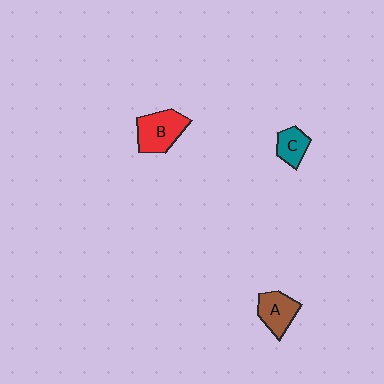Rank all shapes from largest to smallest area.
From largest to smallest: B (red), A (brown), C (teal).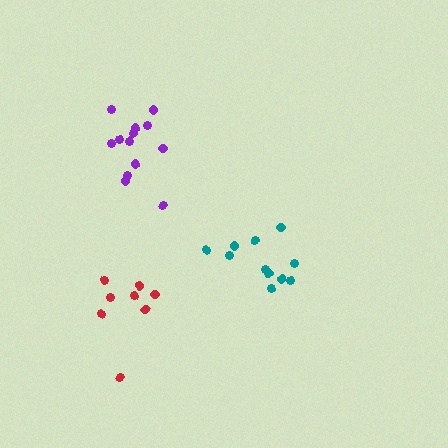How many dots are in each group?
Group 1: 13 dots, Group 2: 11 dots, Group 3: 8 dots (32 total).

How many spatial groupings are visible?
There are 3 spatial groupings.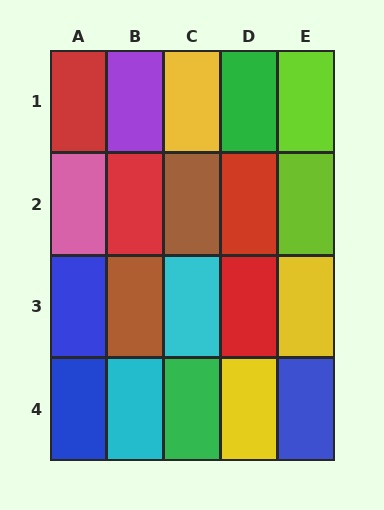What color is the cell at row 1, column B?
Purple.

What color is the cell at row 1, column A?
Red.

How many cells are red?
4 cells are red.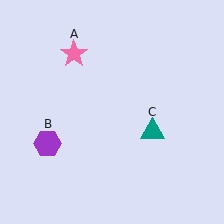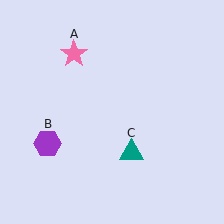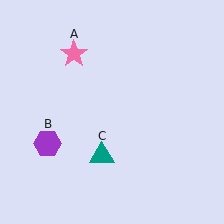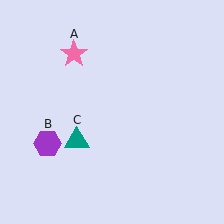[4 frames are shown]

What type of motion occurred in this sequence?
The teal triangle (object C) rotated clockwise around the center of the scene.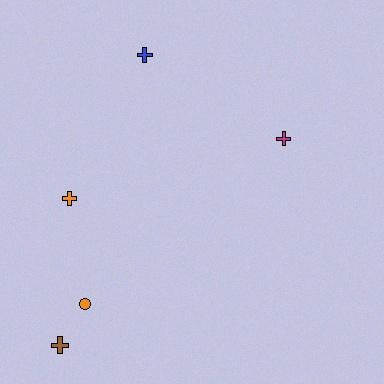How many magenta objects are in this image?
There is 1 magenta object.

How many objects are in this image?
There are 5 objects.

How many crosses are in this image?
There are 4 crosses.